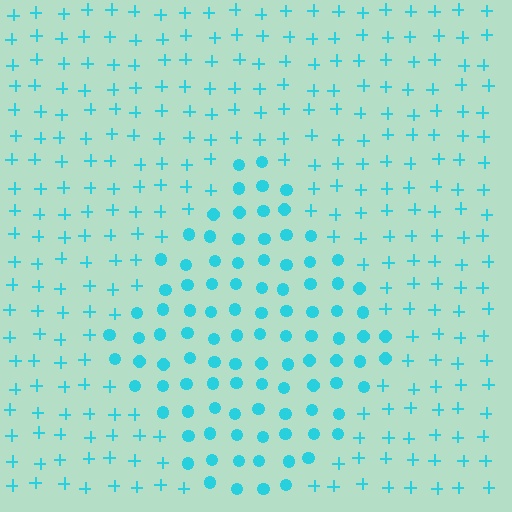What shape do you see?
I see a diamond.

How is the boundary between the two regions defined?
The boundary is defined by a change in element shape: circles inside vs. plus signs outside. All elements share the same color and spacing.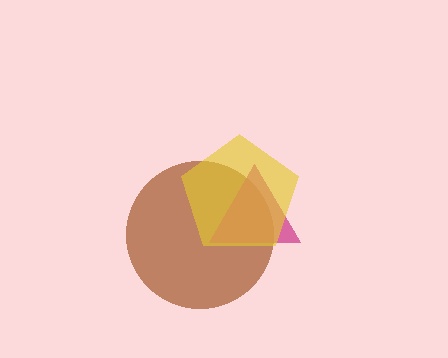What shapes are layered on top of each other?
The layered shapes are: a brown circle, a magenta triangle, a yellow pentagon.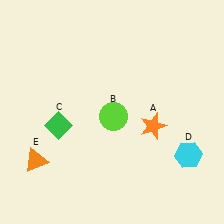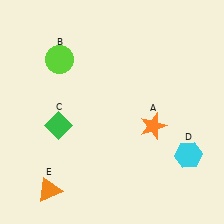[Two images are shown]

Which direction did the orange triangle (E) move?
The orange triangle (E) moved down.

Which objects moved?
The objects that moved are: the lime circle (B), the orange triangle (E).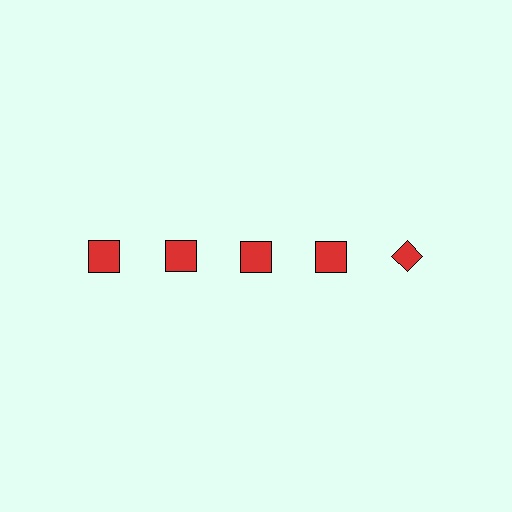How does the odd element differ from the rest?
It has a different shape: diamond instead of square.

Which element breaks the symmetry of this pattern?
The red diamond in the top row, rightmost column breaks the symmetry. All other shapes are red squares.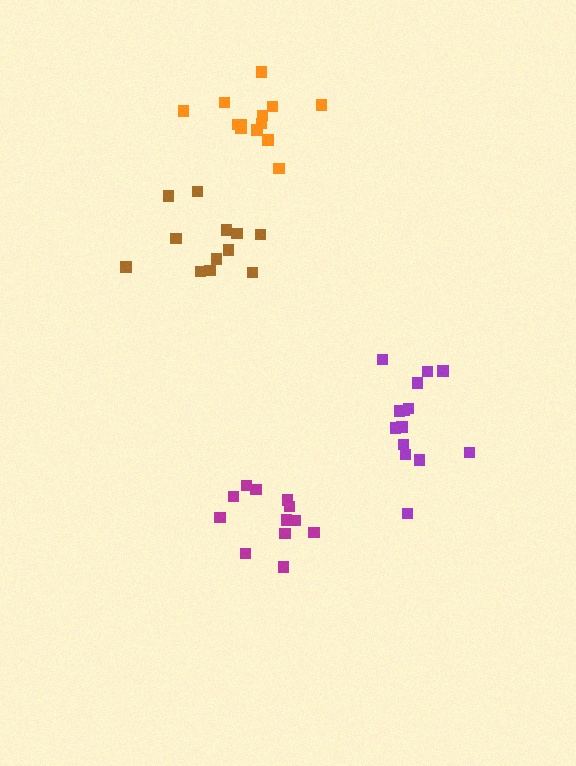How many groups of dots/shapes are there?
There are 4 groups.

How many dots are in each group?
Group 1: 14 dots, Group 2: 12 dots, Group 3: 14 dots, Group 4: 12 dots (52 total).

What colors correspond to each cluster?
The clusters are colored: purple, brown, orange, magenta.